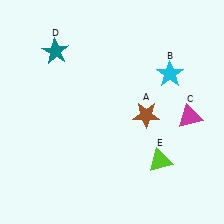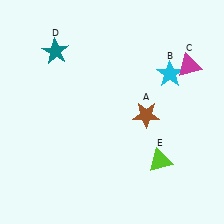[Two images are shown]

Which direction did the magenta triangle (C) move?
The magenta triangle (C) moved up.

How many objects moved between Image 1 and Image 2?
1 object moved between the two images.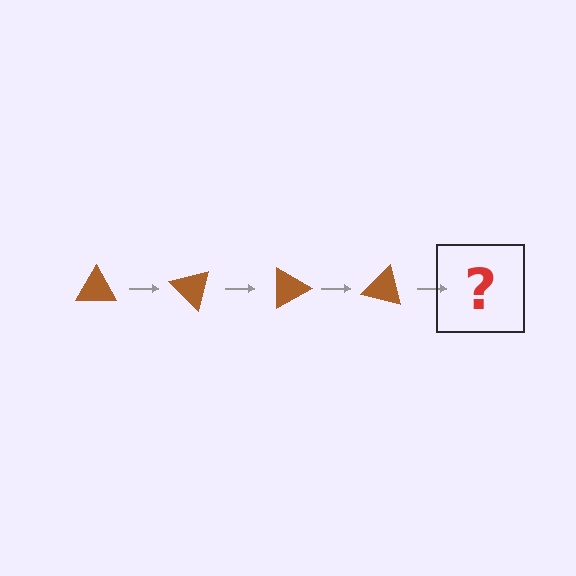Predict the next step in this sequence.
The next step is a brown triangle rotated 180 degrees.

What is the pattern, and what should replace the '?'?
The pattern is that the triangle rotates 45 degrees each step. The '?' should be a brown triangle rotated 180 degrees.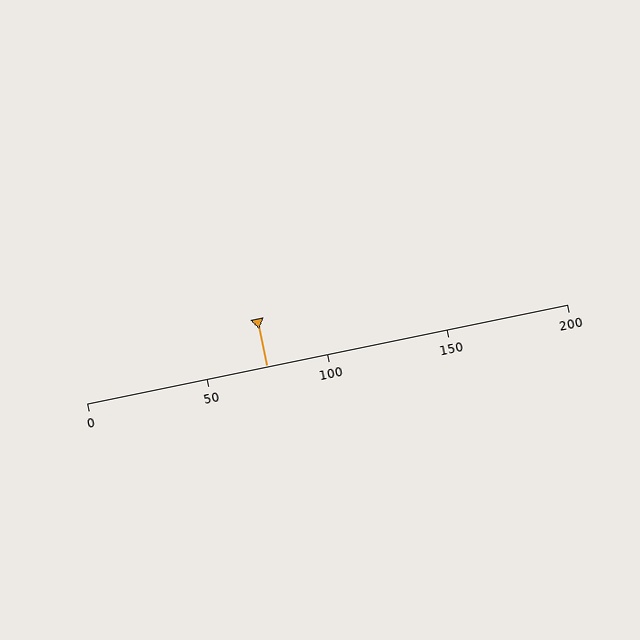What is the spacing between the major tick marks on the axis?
The major ticks are spaced 50 apart.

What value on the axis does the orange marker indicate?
The marker indicates approximately 75.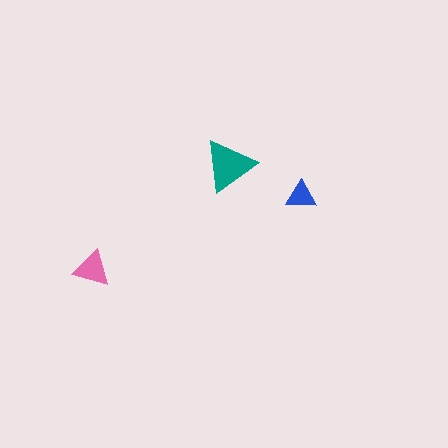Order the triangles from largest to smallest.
the teal one, the pink one, the blue one.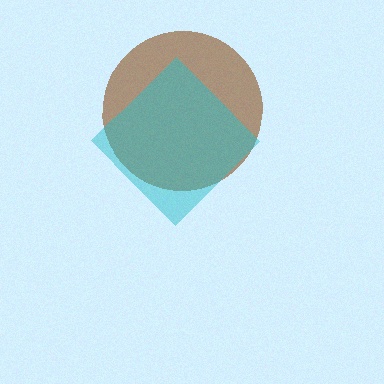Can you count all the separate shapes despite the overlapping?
Yes, there are 2 separate shapes.